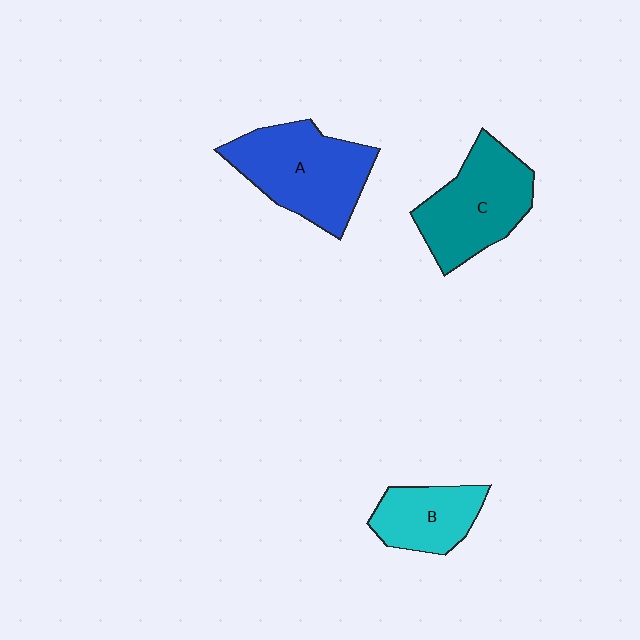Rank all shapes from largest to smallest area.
From largest to smallest: A (blue), C (teal), B (cyan).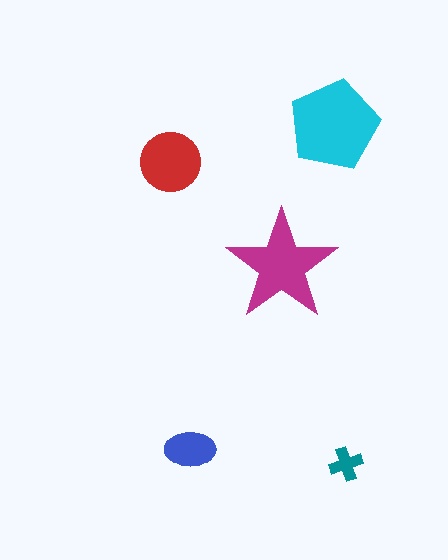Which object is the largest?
The cyan pentagon.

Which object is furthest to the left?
The red circle is leftmost.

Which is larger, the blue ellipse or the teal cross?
The blue ellipse.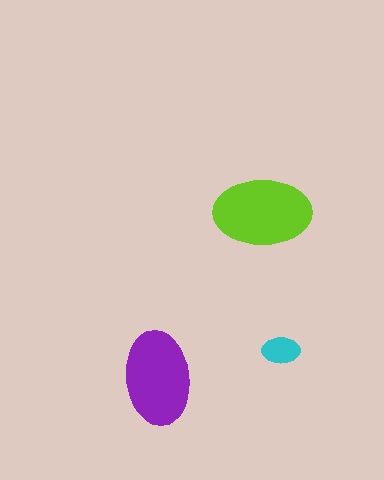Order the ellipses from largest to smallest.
the lime one, the purple one, the cyan one.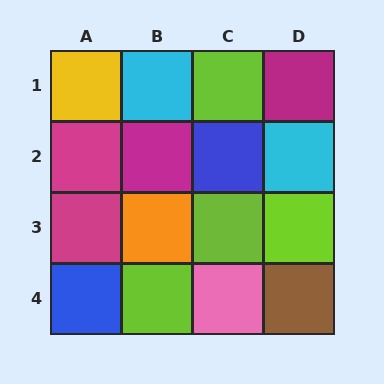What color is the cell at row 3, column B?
Orange.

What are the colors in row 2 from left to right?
Magenta, magenta, blue, cyan.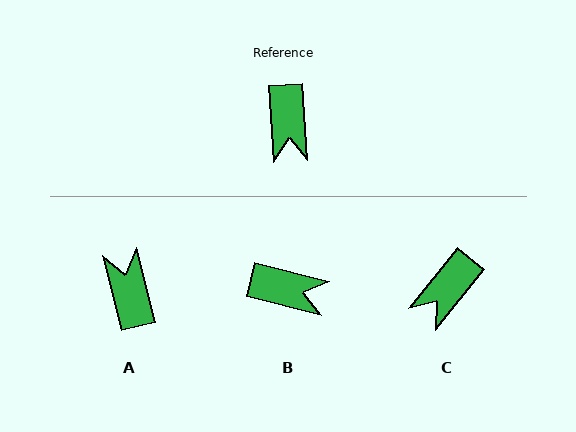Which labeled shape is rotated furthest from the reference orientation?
A, about 170 degrees away.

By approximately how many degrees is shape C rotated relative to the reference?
Approximately 43 degrees clockwise.